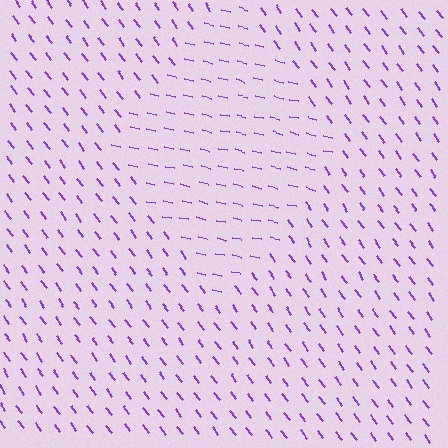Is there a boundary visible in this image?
Yes, there is a texture boundary formed by a change in line orientation.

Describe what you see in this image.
The image is filled with small purple line segments. A diamond region in the image has lines oriented differently from the surrounding lines, creating a visible texture boundary.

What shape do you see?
I see a diamond.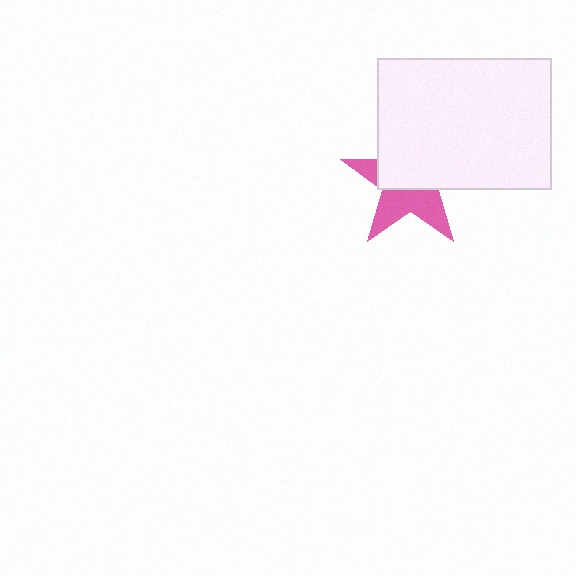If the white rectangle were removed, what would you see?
You would see the complete pink star.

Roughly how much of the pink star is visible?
About half of it is visible (roughly 46%).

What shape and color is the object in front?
The object in front is a white rectangle.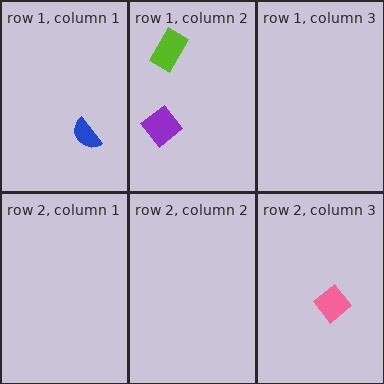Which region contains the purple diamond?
The row 1, column 2 region.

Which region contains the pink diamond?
The row 2, column 3 region.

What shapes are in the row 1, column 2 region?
The lime rectangle, the purple diamond.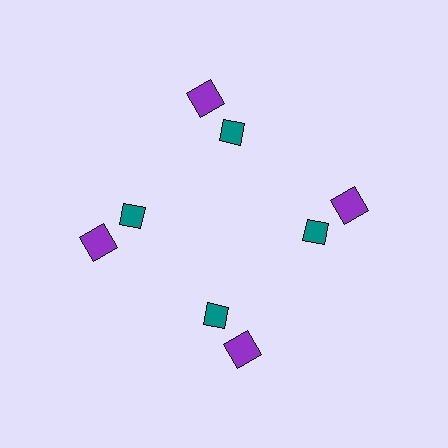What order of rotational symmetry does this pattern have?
This pattern has 4-fold rotational symmetry.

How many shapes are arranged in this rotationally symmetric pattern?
There are 8 shapes, arranged in 4 groups of 2.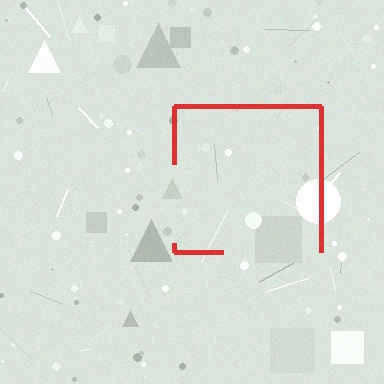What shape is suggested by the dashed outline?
The dashed outline suggests a square.